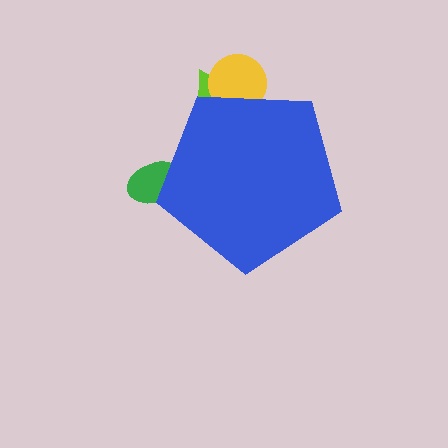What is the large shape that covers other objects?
A blue pentagon.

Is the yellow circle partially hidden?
Yes, the yellow circle is partially hidden behind the blue pentagon.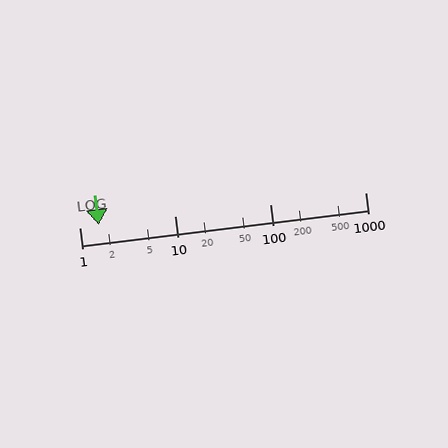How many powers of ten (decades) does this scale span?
The scale spans 3 decades, from 1 to 1000.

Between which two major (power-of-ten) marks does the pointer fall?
The pointer is between 1 and 10.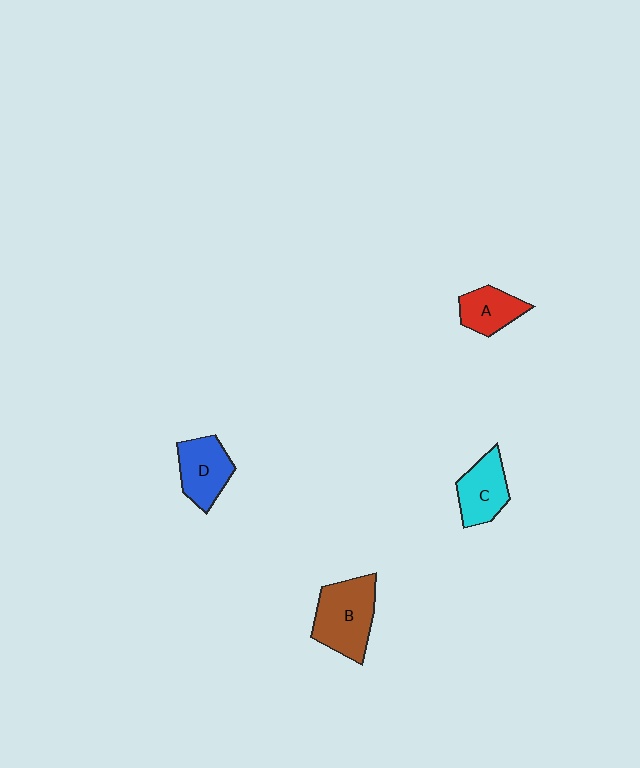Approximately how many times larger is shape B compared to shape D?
Approximately 1.4 times.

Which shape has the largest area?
Shape B (brown).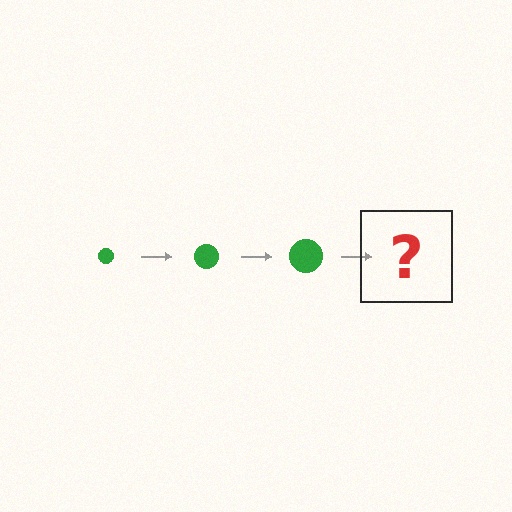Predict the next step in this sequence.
The next step is a green circle, larger than the previous one.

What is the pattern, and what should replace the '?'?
The pattern is that the circle gets progressively larger each step. The '?' should be a green circle, larger than the previous one.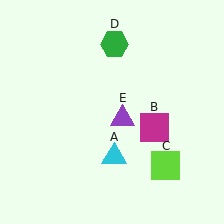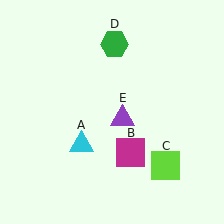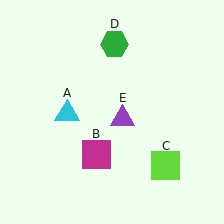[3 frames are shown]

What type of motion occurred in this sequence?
The cyan triangle (object A), magenta square (object B) rotated clockwise around the center of the scene.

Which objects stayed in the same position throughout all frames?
Lime square (object C) and green hexagon (object D) and purple triangle (object E) remained stationary.